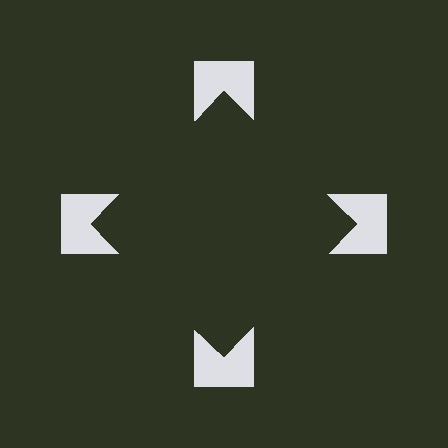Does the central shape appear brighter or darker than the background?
It typically appears slightly darker than the background, even though no actual brightness change is drawn.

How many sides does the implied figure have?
4 sides.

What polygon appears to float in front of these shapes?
An illusory square — its edges are inferred from the aligned wedge cuts in the notched squares, not physically drawn.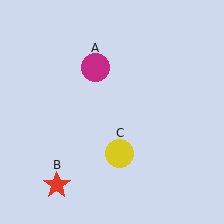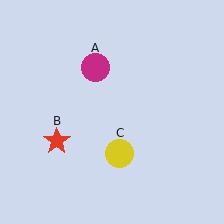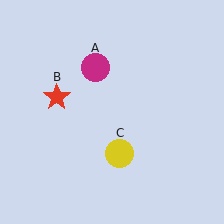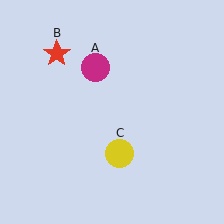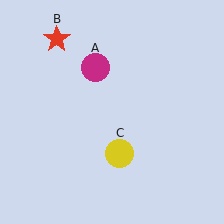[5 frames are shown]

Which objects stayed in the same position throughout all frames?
Magenta circle (object A) and yellow circle (object C) remained stationary.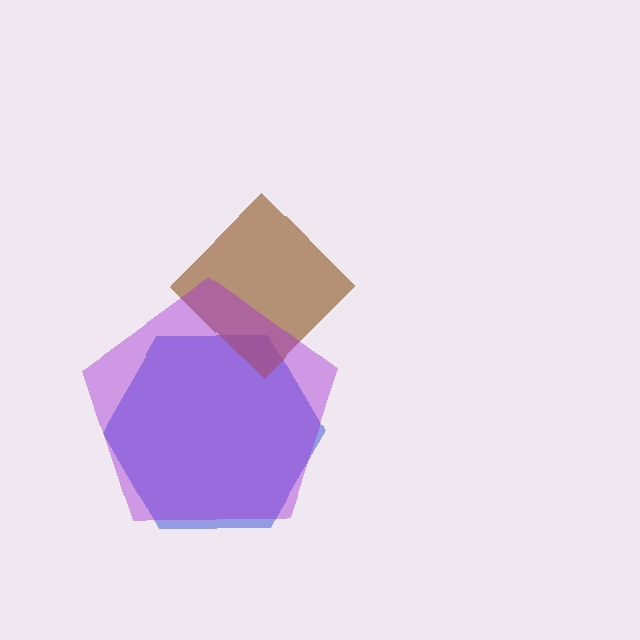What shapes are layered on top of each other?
The layered shapes are: a blue hexagon, a brown diamond, a purple pentagon.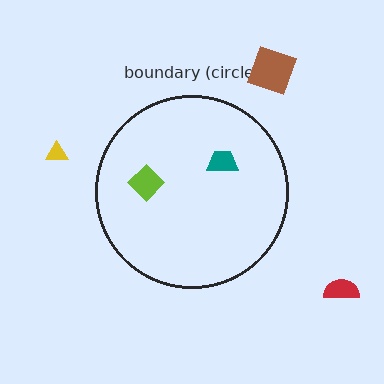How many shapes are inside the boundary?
2 inside, 3 outside.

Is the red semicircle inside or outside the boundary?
Outside.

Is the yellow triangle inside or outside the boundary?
Outside.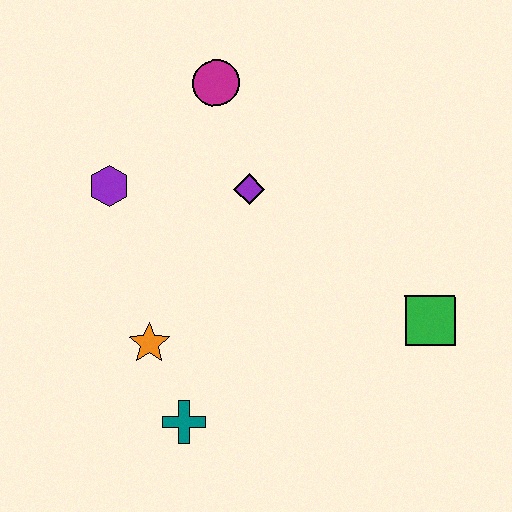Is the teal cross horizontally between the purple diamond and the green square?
No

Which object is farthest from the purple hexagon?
The green square is farthest from the purple hexagon.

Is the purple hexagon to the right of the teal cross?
No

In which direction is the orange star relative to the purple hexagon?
The orange star is below the purple hexagon.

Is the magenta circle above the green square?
Yes